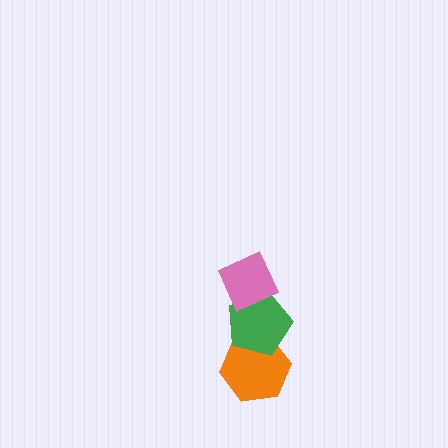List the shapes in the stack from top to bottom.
From top to bottom: the pink diamond, the green pentagon, the orange hexagon.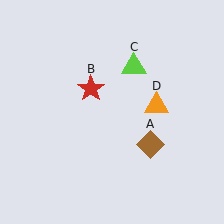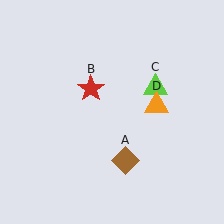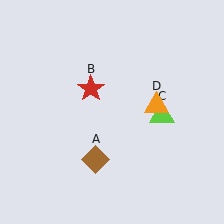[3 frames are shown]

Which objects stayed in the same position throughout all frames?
Red star (object B) and orange triangle (object D) remained stationary.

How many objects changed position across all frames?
2 objects changed position: brown diamond (object A), lime triangle (object C).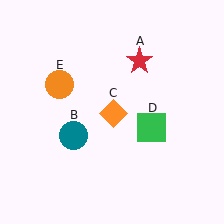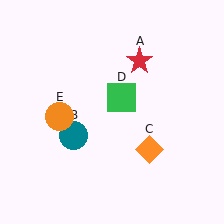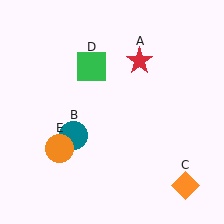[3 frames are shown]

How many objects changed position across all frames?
3 objects changed position: orange diamond (object C), green square (object D), orange circle (object E).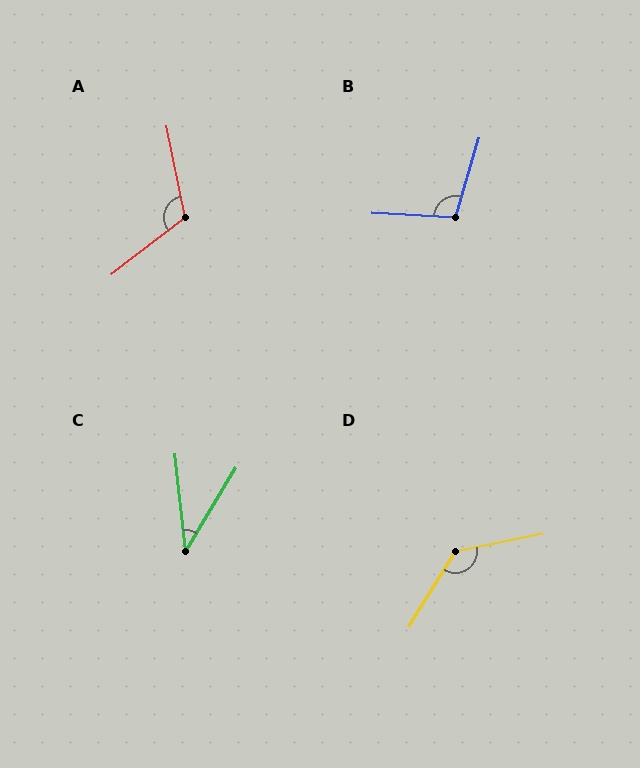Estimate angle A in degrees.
Approximately 116 degrees.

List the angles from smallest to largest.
C (37°), B (103°), A (116°), D (133°).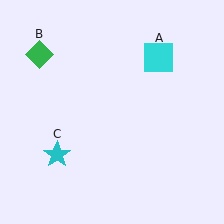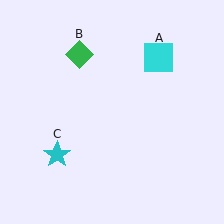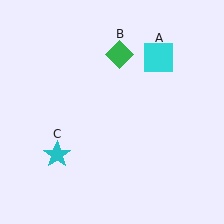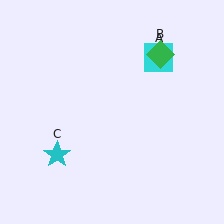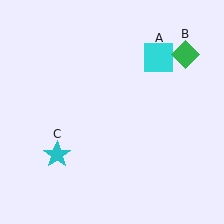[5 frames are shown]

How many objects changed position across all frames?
1 object changed position: green diamond (object B).